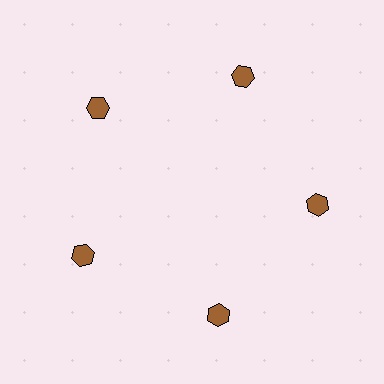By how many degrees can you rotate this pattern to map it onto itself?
The pattern maps onto itself every 72 degrees of rotation.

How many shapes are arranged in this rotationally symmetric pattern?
There are 5 shapes, arranged in 5 groups of 1.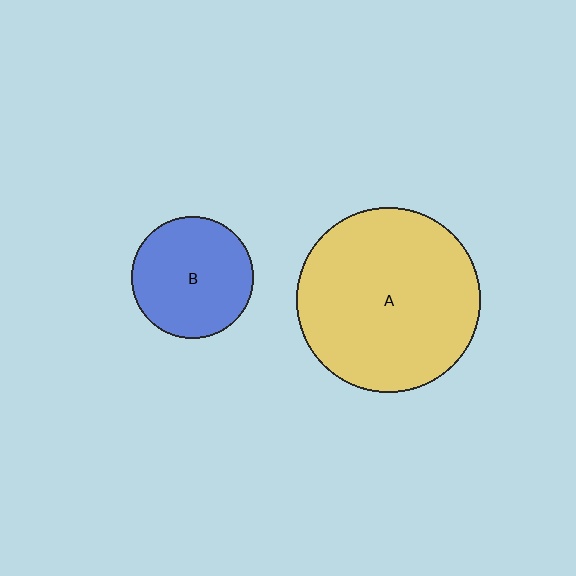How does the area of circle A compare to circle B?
Approximately 2.3 times.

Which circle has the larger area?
Circle A (yellow).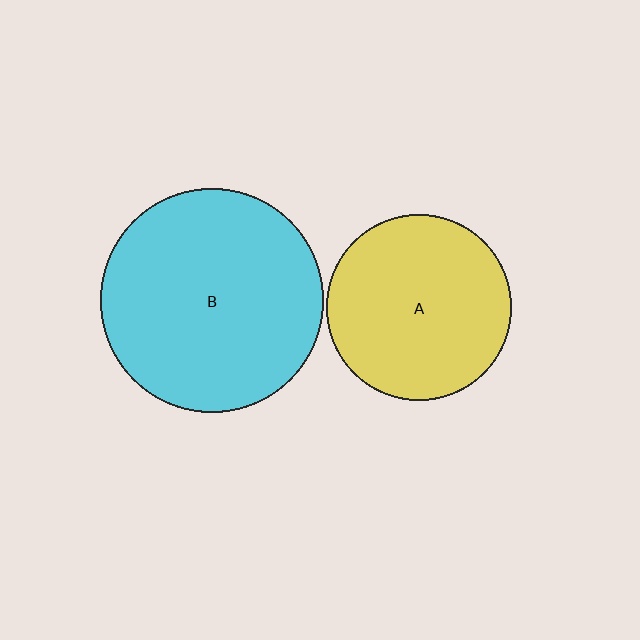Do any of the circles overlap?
No, none of the circles overlap.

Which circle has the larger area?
Circle B (cyan).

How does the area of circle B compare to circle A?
Approximately 1.4 times.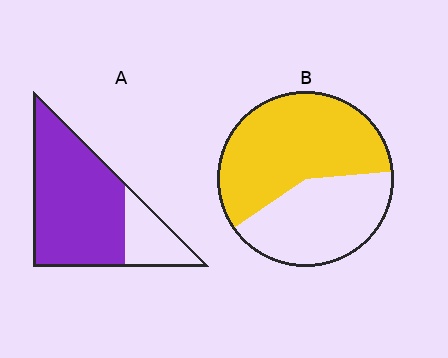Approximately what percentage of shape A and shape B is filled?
A is approximately 75% and B is approximately 60%.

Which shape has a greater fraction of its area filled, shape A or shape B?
Shape A.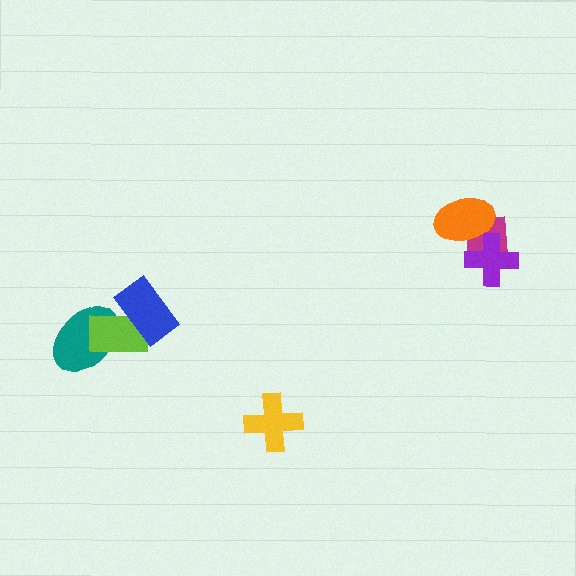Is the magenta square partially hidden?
Yes, it is partially covered by another shape.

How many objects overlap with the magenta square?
2 objects overlap with the magenta square.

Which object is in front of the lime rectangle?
The blue rectangle is in front of the lime rectangle.